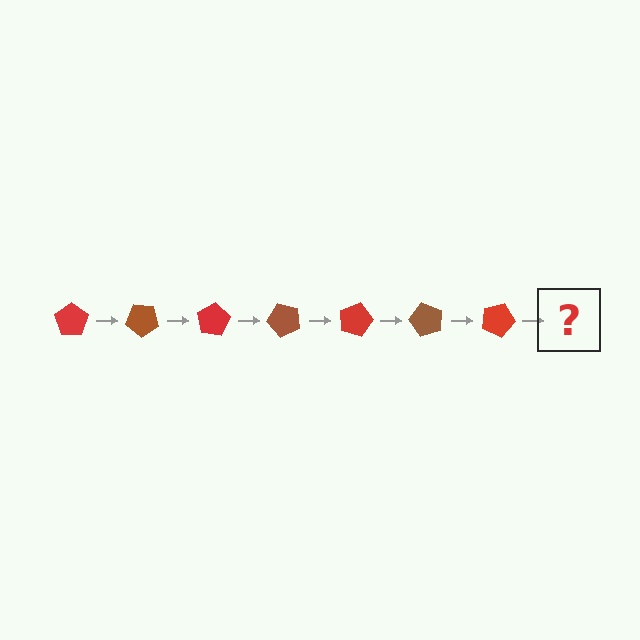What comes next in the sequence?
The next element should be a brown pentagon, rotated 280 degrees from the start.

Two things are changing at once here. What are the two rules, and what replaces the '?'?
The two rules are that it rotates 40 degrees each step and the color cycles through red and brown. The '?' should be a brown pentagon, rotated 280 degrees from the start.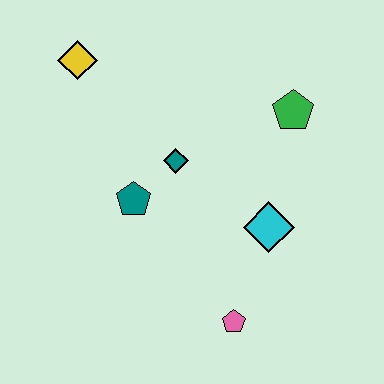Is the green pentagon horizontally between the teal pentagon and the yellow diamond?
No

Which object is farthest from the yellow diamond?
The pink pentagon is farthest from the yellow diamond.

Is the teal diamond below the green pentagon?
Yes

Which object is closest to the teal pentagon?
The teal diamond is closest to the teal pentagon.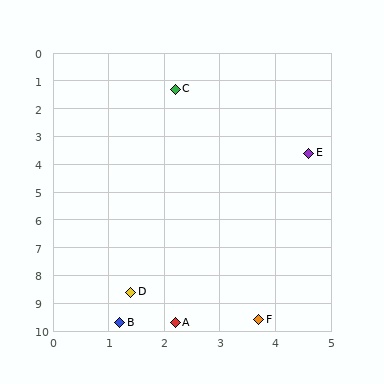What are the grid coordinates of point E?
Point E is at approximately (4.6, 3.6).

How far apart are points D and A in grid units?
Points D and A are about 1.4 grid units apart.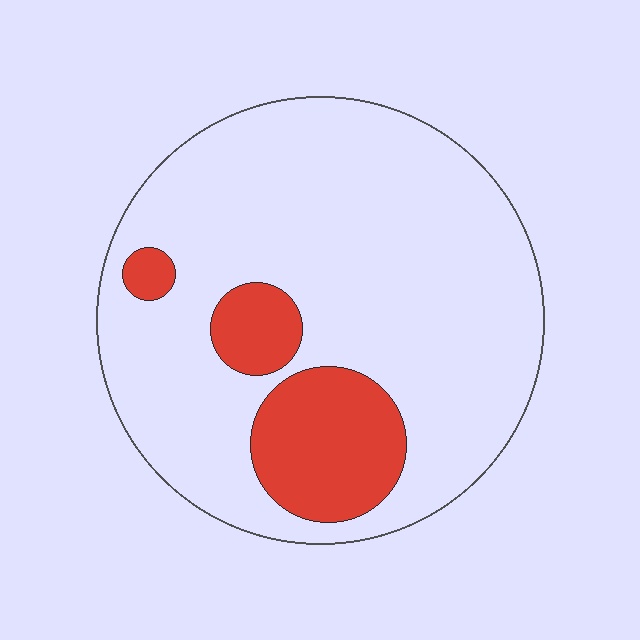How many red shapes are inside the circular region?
3.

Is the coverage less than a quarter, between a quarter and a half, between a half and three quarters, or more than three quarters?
Less than a quarter.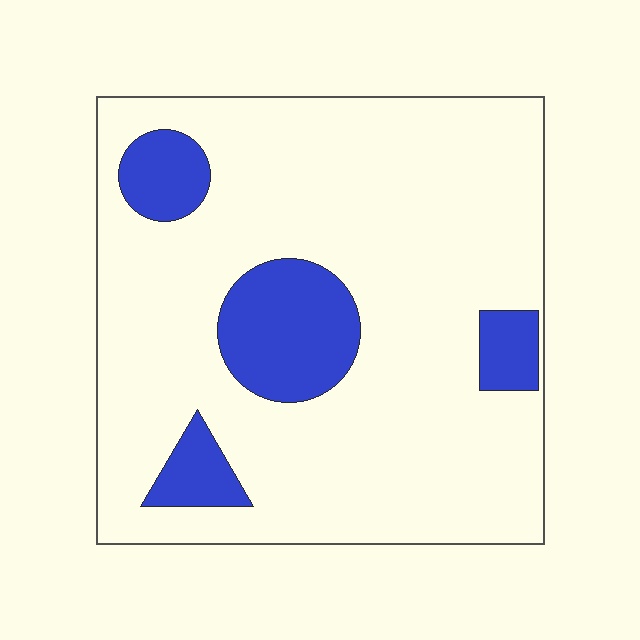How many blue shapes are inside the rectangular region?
4.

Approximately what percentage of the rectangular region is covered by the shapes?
Approximately 15%.